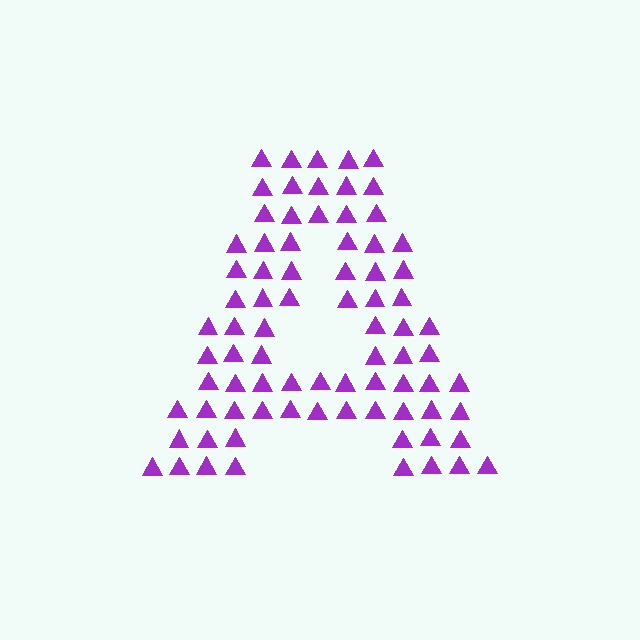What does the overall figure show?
The overall figure shows the letter A.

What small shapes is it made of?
It is made of small triangles.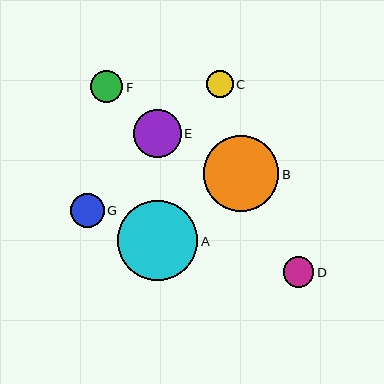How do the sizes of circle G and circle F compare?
Circle G and circle F are approximately the same size.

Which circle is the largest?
Circle A is the largest with a size of approximately 80 pixels.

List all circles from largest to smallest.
From largest to smallest: A, B, E, G, F, D, C.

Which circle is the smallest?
Circle C is the smallest with a size of approximately 27 pixels.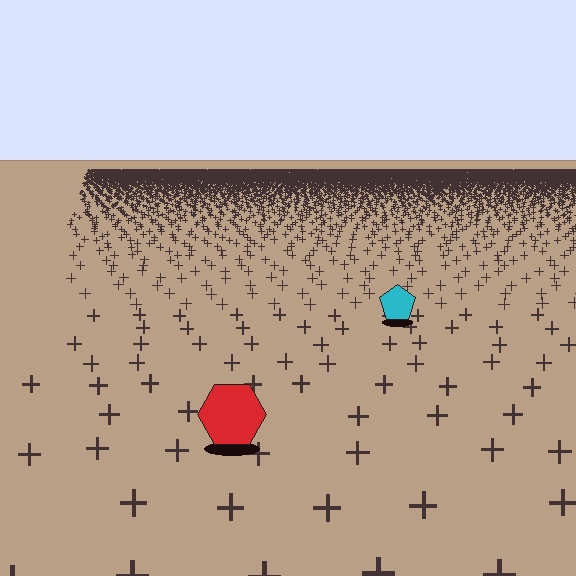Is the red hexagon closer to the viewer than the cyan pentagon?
Yes. The red hexagon is closer — you can tell from the texture gradient: the ground texture is coarser near it.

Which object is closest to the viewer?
The red hexagon is closest. The texture marks near it are larger and more spread out.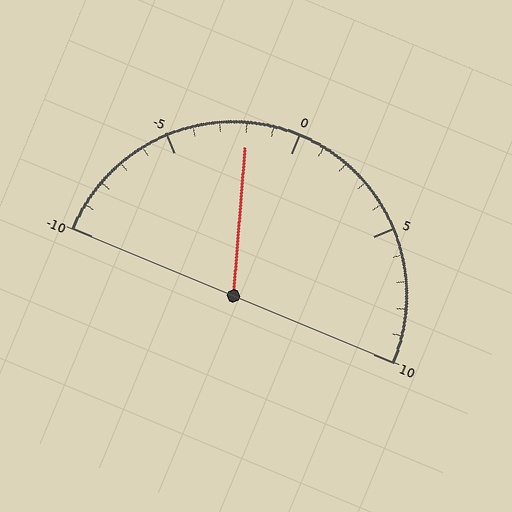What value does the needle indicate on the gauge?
The needle indicates approximately -2.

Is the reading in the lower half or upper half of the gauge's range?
The reading is in the lower half of the range (-10 to 10).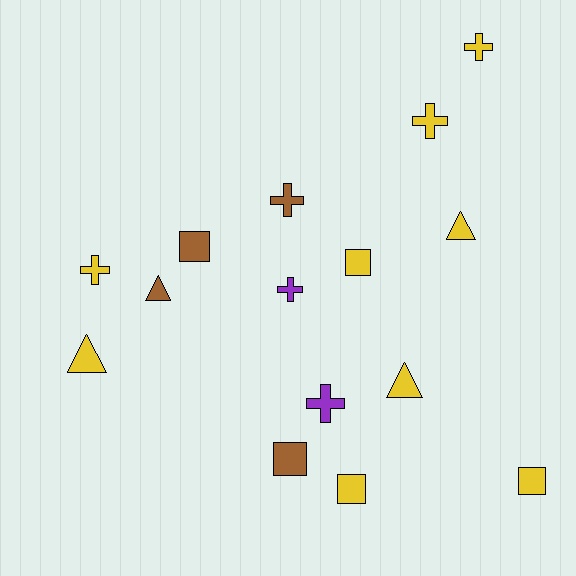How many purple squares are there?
There are no purple squares.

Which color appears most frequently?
Yellow, with 9 objects.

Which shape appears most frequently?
Cross, with 6 objects.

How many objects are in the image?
There are 15 objects.